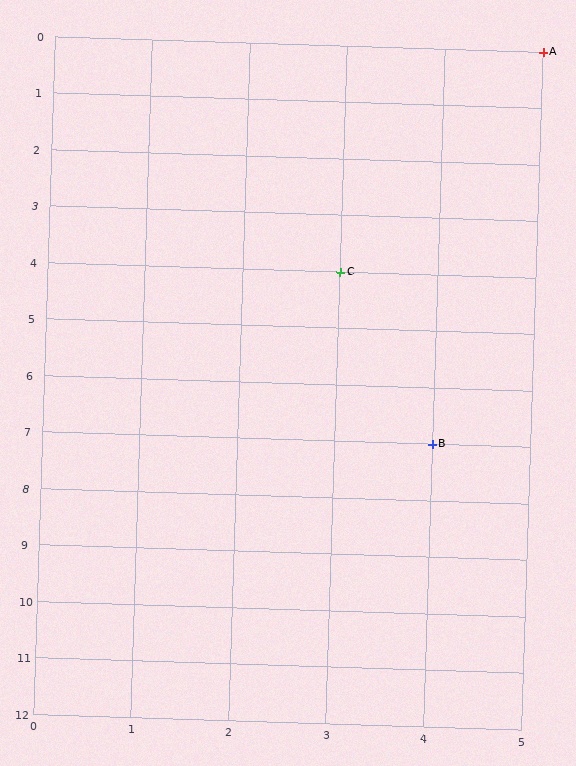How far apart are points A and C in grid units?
Points A and C are 2 columns and 4 rows apart (about 4.5 grid units diagonally).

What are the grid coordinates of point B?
Point B is at grid coordinates (4, 7).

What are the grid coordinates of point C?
Point C is at grid coordinates (3, 4).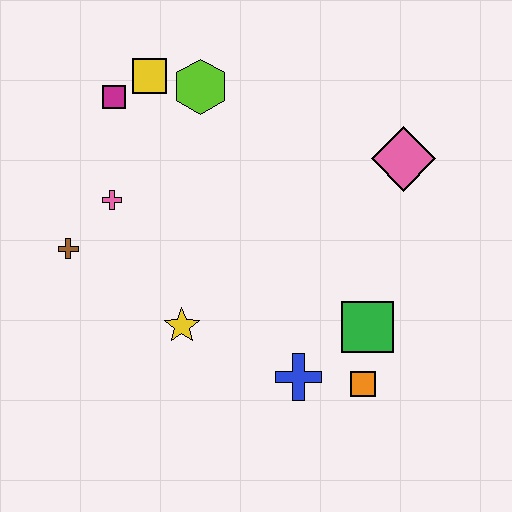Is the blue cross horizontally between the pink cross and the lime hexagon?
No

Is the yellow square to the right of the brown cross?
Yes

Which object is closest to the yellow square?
The magenta square is closest to the yellow square.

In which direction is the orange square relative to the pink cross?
The orange square is to the right of the pink cross.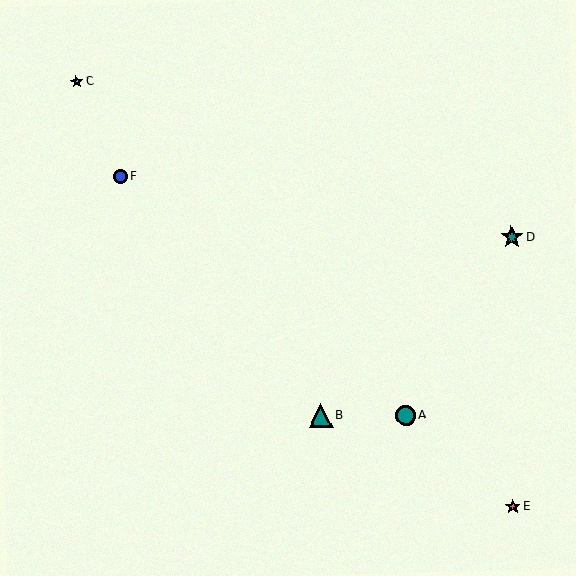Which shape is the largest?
The teal triangle (labeled B) is the largest.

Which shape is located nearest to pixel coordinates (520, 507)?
The pink star (labeled E) at (513, 507) is nearest to that location.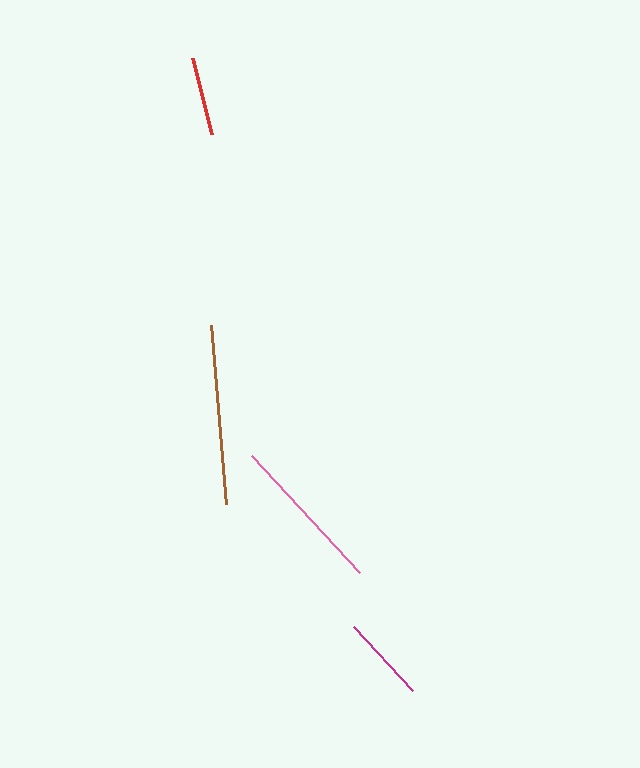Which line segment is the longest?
The brown line is the longest at approximately 180 pixels.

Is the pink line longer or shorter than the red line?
The pink line is longer than the red line.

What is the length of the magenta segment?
The magenta segment is approximately 87 pixels long.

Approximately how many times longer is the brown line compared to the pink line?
The brown line is approximately 1.1 times the length of the pink line.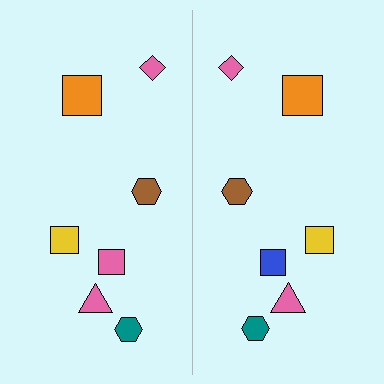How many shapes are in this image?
There are 14 shapes in this image.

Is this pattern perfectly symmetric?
No, the pattern is not perfectly symmetric. The blue square on the right side breaks the symmetry — its mirror counterpart is pink.